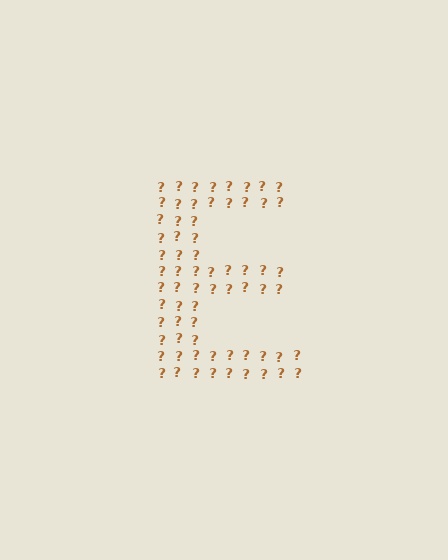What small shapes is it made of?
It is made of small question marks.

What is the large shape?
The large shape is the letter E.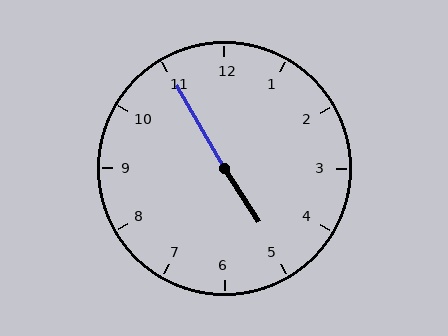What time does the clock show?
4:55.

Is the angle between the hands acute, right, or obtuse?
It is obtuse.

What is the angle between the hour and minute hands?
Approximately 178 degrees.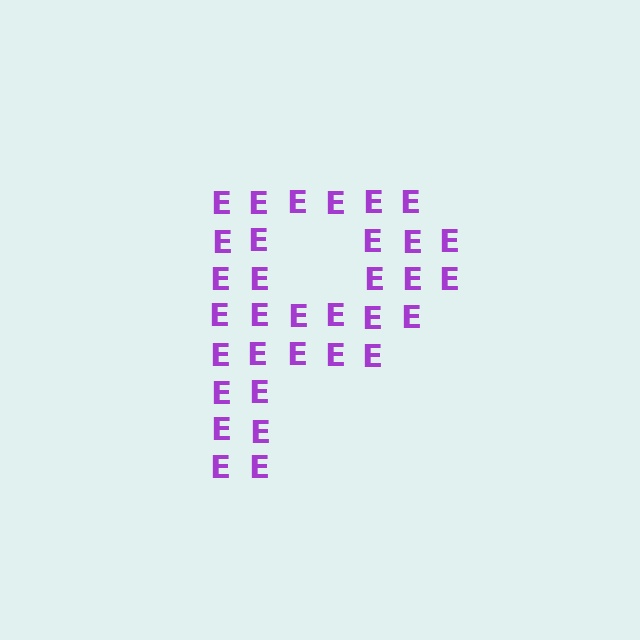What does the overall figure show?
The overall figure shows the letter P.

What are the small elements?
The small elements are letter E's.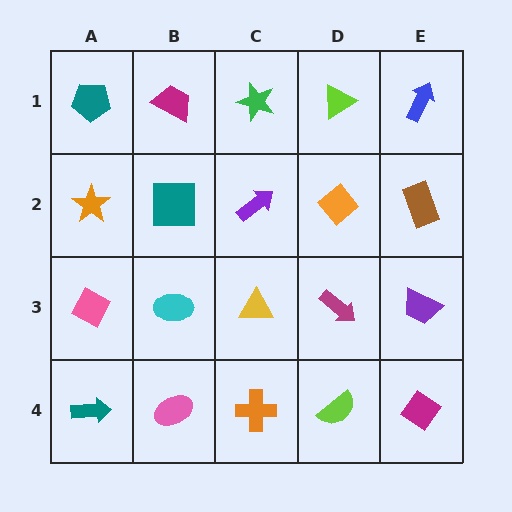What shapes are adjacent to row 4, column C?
A yellow triangle (row 3, column C), a pink ellipse (row 4, column B), a lime semicircle (row 4, column D).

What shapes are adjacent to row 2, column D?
A lime triangle (row 1, column D), a magenta arrow (row 3, column D), a purple arrow (row 2, column C), a brown rectangle (row 2, column E).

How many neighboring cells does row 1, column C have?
3.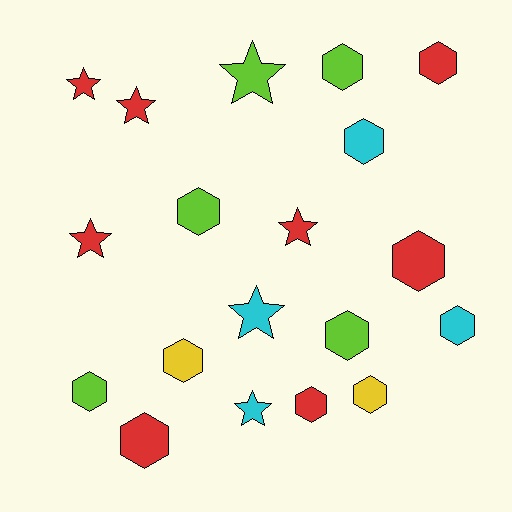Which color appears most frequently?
Red, with 8 objects.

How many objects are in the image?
There are 19 objects.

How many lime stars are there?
There is 1 lime star.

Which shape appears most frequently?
Hexagon, with 12 objects.